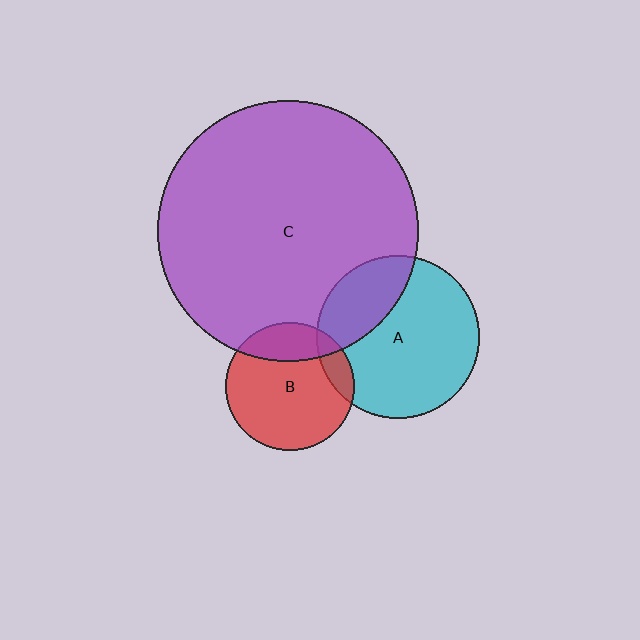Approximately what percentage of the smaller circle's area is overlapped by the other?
Approximately 10%.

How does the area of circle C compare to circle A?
Approximately 2.6 times.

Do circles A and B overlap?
Yes.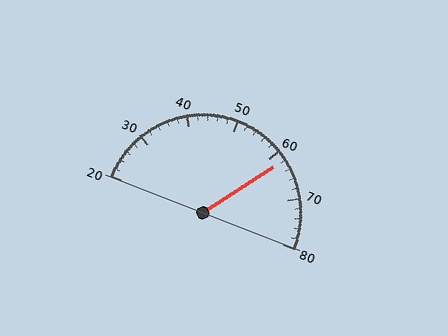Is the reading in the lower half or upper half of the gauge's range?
The reading is in the upper half of the range (20 to 80).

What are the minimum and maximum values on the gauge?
The gauge ranges from 20 to 80.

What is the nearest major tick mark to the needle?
The nearest major tick mark is 60.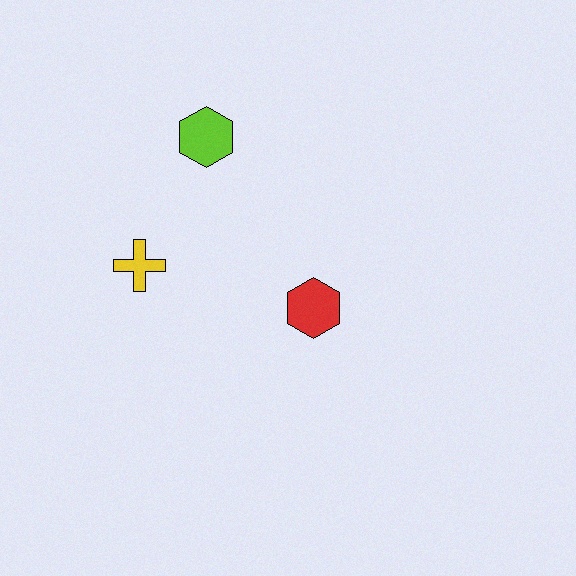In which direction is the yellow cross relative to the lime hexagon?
The yellow cross is below the lime hexagon.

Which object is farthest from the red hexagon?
The lime hexagon is farthest from the red hexagon.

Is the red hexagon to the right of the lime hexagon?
Yes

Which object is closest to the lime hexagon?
The yellow cross is closest to the lime hexagon.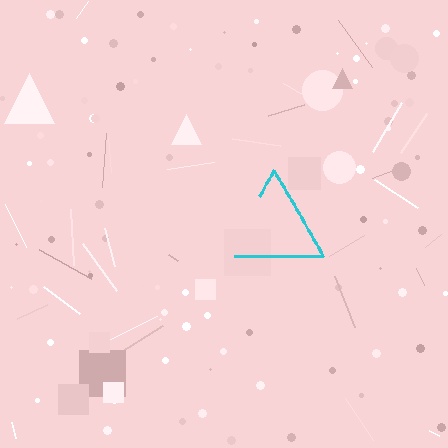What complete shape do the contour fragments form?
The contour fragments form a triangle.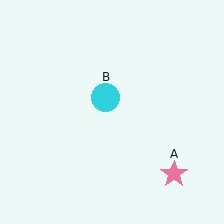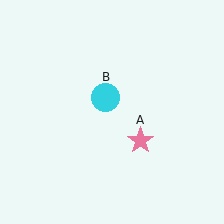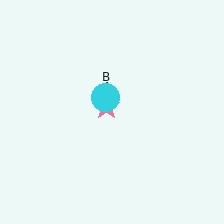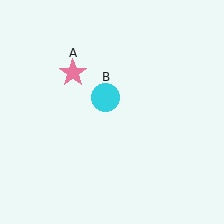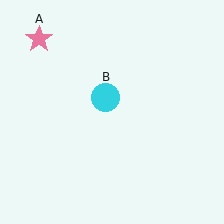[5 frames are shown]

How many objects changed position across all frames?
1 object changed position: pink star (object A).